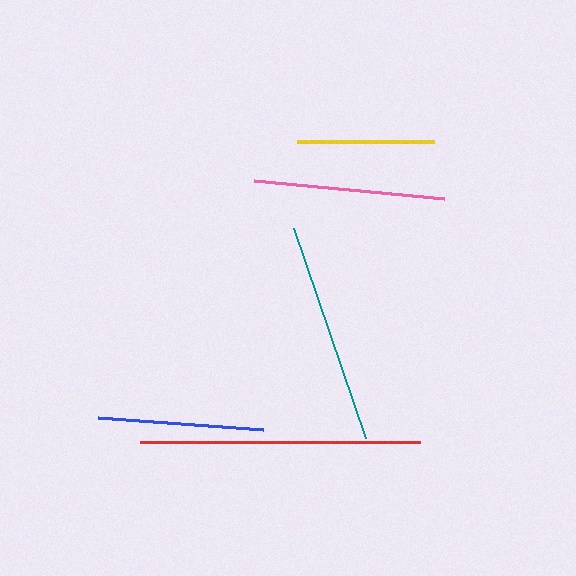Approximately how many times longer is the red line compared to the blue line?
The red line is approximately 1.7 times the length of the blue line.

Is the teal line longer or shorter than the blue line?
The teal line is longer than the blue line.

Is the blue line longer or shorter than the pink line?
The pink line is longer than the blue line.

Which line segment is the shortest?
The yellow line is the shortest at approximately 137 pixels.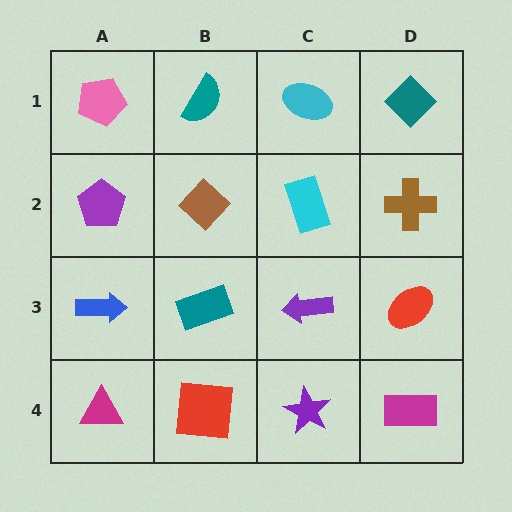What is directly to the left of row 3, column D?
A purple arrow.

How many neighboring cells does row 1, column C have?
3.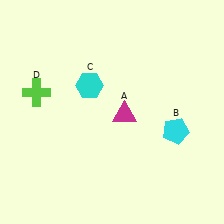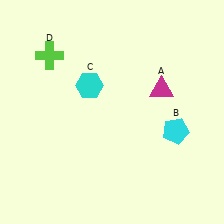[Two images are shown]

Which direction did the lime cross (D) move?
The lime cross (D) moved up.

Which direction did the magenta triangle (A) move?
The magenta triangle (A) moved right.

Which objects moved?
The objects that moved are: the magenta triangle (A), the lime cross (D).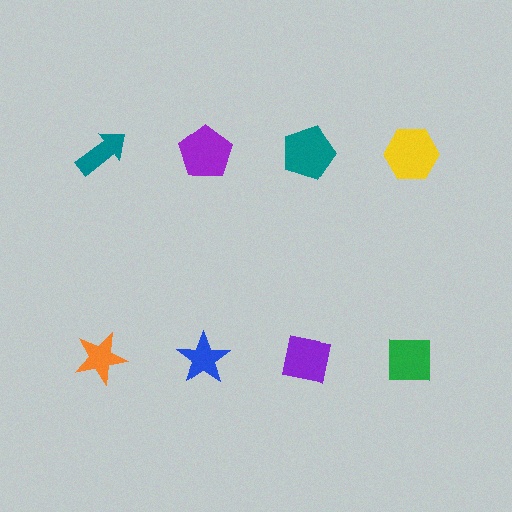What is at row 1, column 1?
A teal arrow.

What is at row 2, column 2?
A blue star.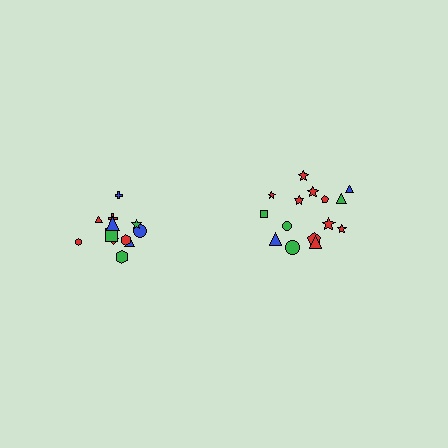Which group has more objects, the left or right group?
The right group.